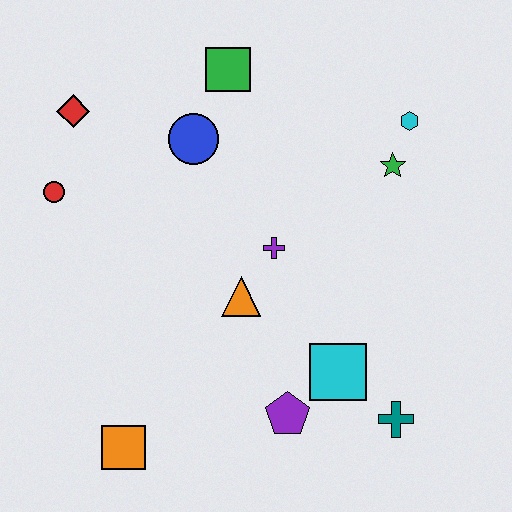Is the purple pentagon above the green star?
No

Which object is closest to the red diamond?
The red circle is closest to the red diamond.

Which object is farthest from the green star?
The orange square is farthest from the green star.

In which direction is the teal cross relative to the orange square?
The teal cross is to the right of the orange square.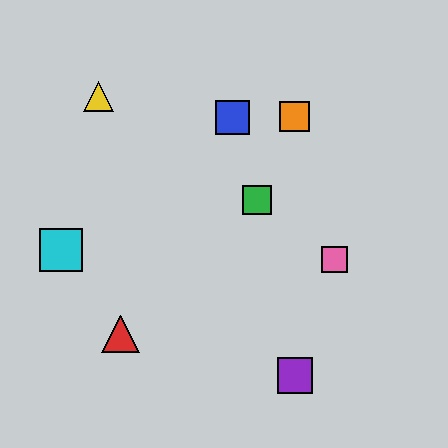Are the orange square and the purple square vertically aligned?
Yes, both are at x≈295.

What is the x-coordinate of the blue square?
The blue square is at x≈233.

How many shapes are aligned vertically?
2 shapes (the purple square, the orange square) are aligned vertically.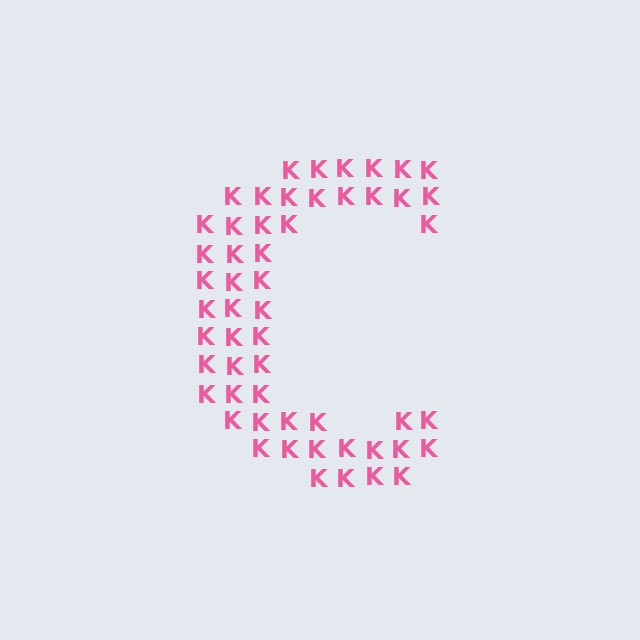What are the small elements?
The small elements are letter K's.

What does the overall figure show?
The overall figure shows the letter C.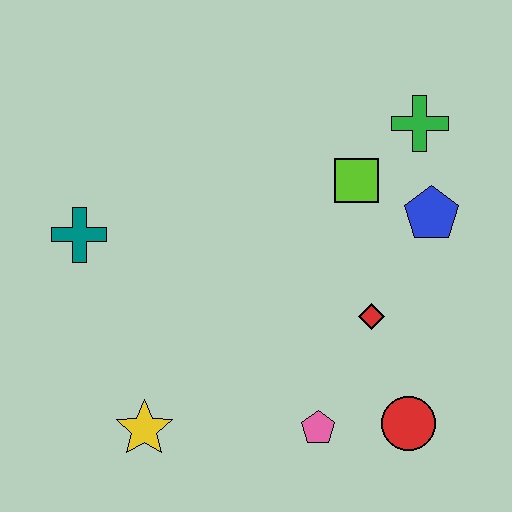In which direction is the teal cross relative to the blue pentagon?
The teal cross is to the left of the blue pentagon.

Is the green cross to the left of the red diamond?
No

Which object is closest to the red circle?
The pink pentagon is closest to the red circle.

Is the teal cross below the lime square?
Yes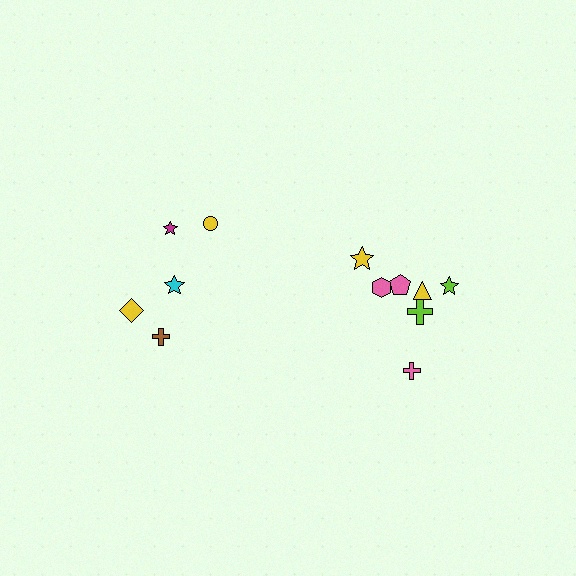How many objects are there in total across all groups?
There are 12 objects.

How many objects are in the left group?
There are 5 objects.